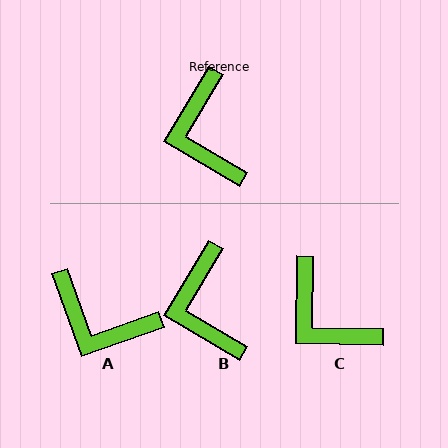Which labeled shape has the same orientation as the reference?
B.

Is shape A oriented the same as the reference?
No, it is off by about 50 degrees.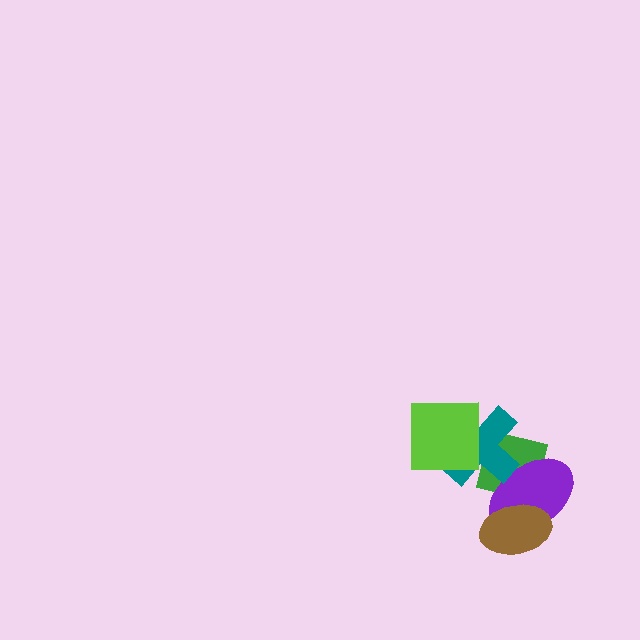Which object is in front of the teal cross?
The lime square is in front of the teal cross.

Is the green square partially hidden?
Yes, it is partially covered by another shape.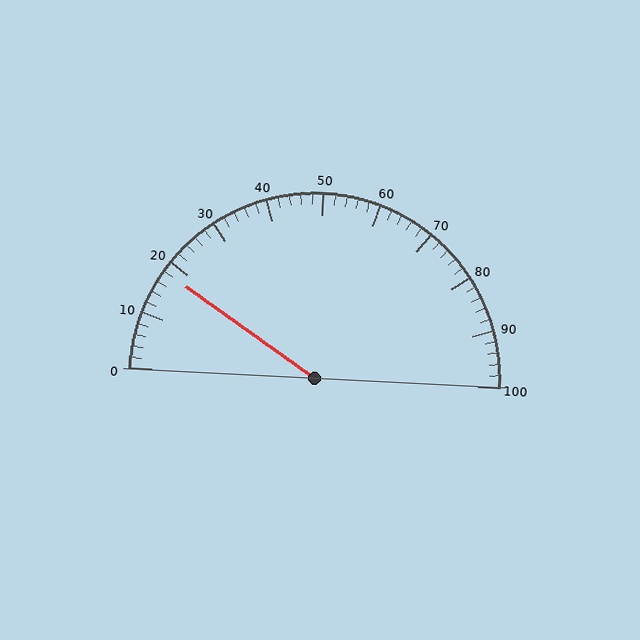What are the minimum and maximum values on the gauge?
The gauge ranges from 0 to 100.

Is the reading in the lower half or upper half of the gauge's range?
The reading is in the lower half of the range (0 to 100).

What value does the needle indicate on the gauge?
The needle indicates approximately 18.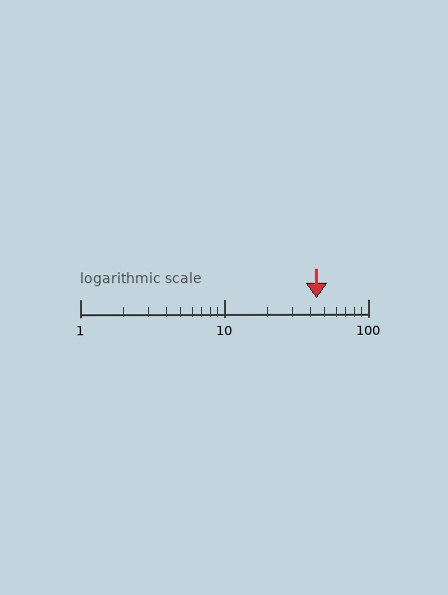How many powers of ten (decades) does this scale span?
The scale spans 2 decades, from 1 to 100.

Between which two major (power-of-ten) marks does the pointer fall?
The pointer is between 10 and 100.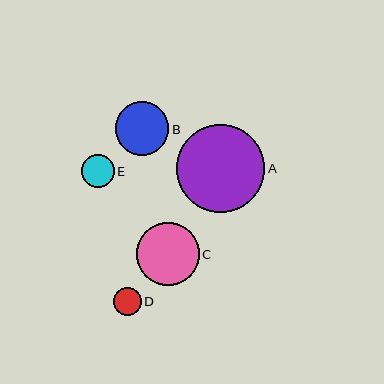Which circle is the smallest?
Circle D is the smallest with a size of approximately 28 pixels.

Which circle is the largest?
Circle A is the largest with a size of approximately 88 pixels.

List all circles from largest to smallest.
From largest to smallest: A, C, B, E, D.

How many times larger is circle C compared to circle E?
Circle C is approximately 1.9 times the size of circle E.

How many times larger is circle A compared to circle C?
Circle A is approximately 1.4 times the size of circle C.